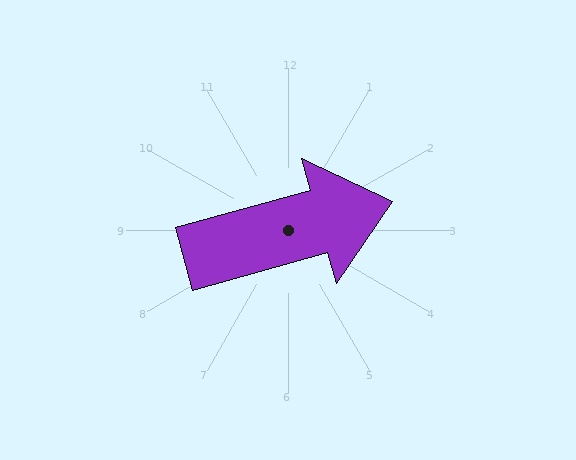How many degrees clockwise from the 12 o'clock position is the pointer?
Approximately 75 degrees.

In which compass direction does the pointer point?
East.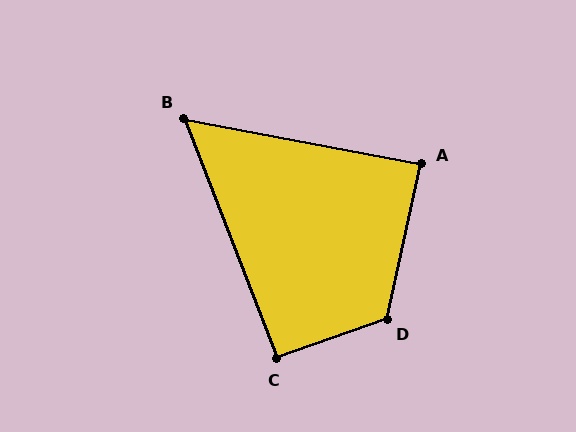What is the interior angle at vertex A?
Approximately 88 degrees (approximately right).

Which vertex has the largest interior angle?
D, at approximately 122 degrees.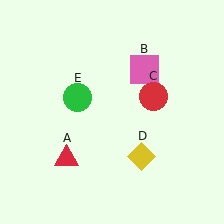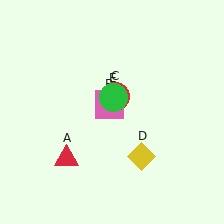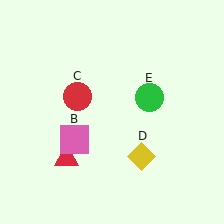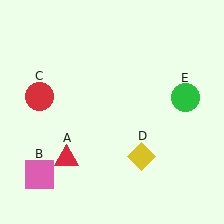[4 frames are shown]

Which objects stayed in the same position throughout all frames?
Red triangle (object A) and yellow diamond (object D) remained stationary.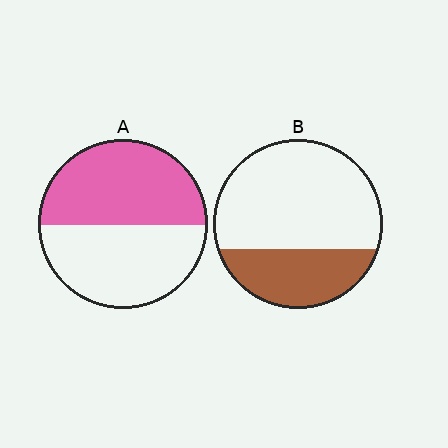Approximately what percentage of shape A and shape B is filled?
A is approximately 50% and B is approximately 30%.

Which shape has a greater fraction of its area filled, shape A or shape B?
Shape A.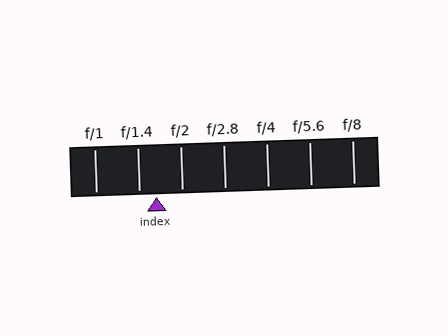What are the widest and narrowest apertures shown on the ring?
The widest aperture shown is f/1 and the narrowest is f/8.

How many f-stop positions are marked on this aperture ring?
There are 7 f-stop positions marked.